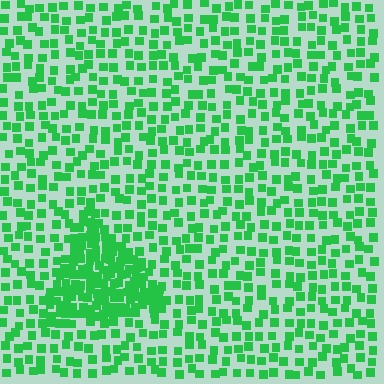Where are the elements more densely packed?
The elements are more densely packed inside the triangle boundary.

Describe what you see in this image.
The image contains small green elements arranged at two different densities. A triangle-shaped region is visible where the elements are more densely packed than the surrounding area.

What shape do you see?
I see a triangle.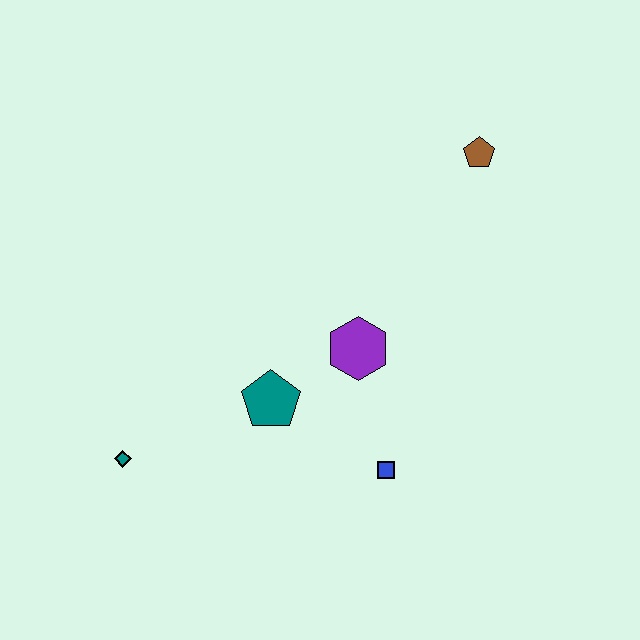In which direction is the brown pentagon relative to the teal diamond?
The brown pentagon is to the right of the teal diamond.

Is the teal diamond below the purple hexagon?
Yes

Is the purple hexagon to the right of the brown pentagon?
No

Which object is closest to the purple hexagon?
The teal pentagon is closest to the purple hexagon.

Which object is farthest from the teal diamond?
The brown pentagon is farthest from the teal diamond.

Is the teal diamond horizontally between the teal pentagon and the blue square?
No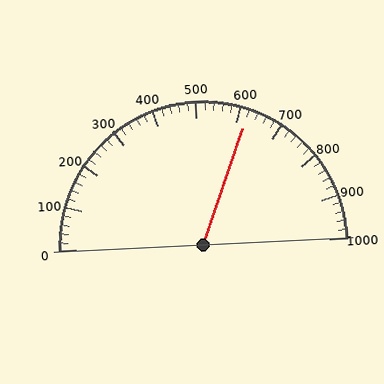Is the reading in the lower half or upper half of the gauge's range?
The reading is in the upper half of the range (0 to 1000).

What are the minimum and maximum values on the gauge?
The gauge ranges from 0 to 1000.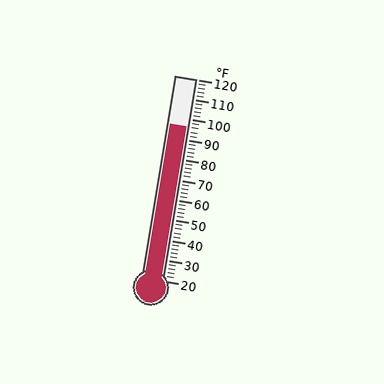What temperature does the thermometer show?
The thermometer shows approximately 96°F.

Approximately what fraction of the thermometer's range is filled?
The thermometer is filled to approximately 75% of its range.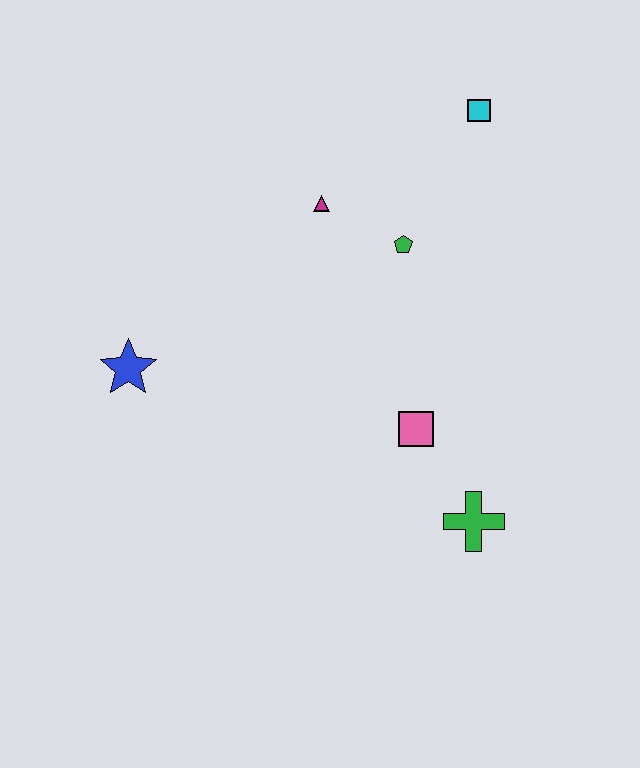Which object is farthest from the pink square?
The cyan square is farthest from the pink square.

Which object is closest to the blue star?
The magenta triangle is closest to the blue star.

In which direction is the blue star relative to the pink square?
The blue star is to the left of the pink square.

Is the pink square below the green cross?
No